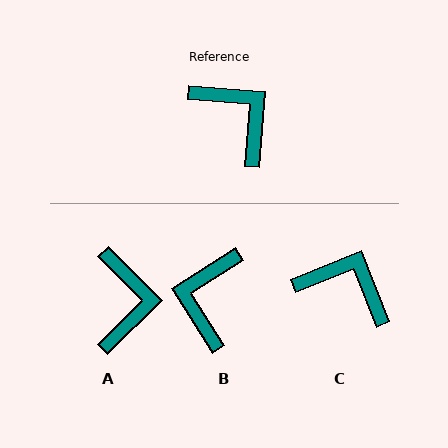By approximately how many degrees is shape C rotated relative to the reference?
Approximately 26 degrees counter-clockwise.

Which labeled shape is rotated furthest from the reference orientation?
B, about 127 degrees away.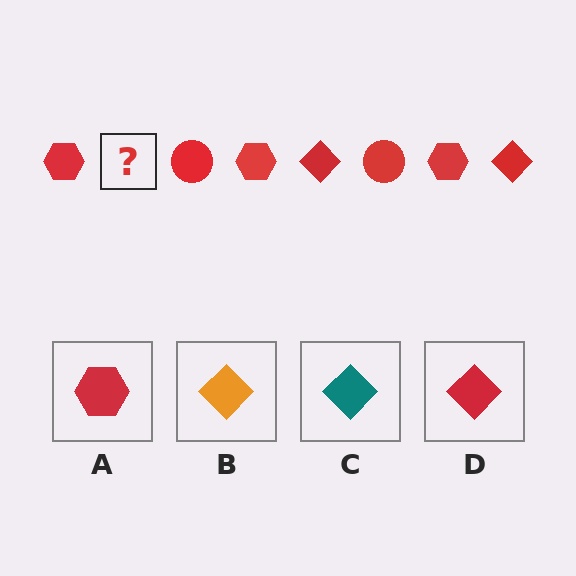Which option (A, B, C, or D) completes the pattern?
D.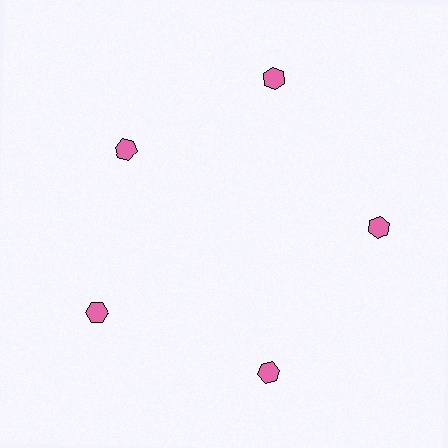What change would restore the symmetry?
The symmetry would be restored by moving it outward, back onto the ring so that all 5 hexagons sit at equal angles and equal distance from the center.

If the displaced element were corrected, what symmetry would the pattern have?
It would have 5-fold rotational symmetry — the pattern would map onto itself every 72 degrees.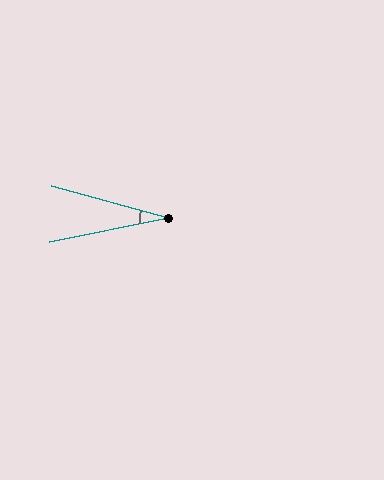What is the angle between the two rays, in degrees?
Approximately 27 degrees.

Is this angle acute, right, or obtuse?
It is acute.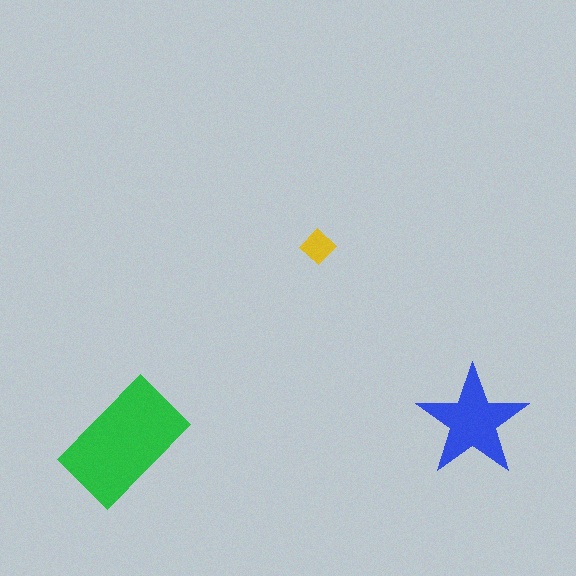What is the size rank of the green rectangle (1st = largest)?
1st.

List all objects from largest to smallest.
The green rectangle, the blue star, the yellow diamond.